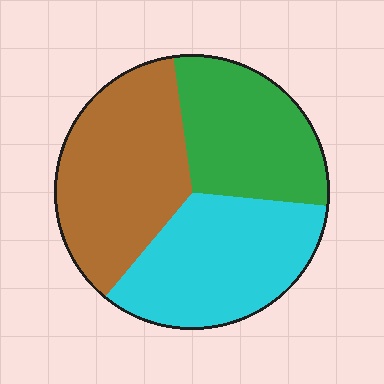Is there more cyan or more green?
Cyan.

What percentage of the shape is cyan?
Cyan takes up between a third and a half of the shape.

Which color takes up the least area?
Green, at roughly 30%.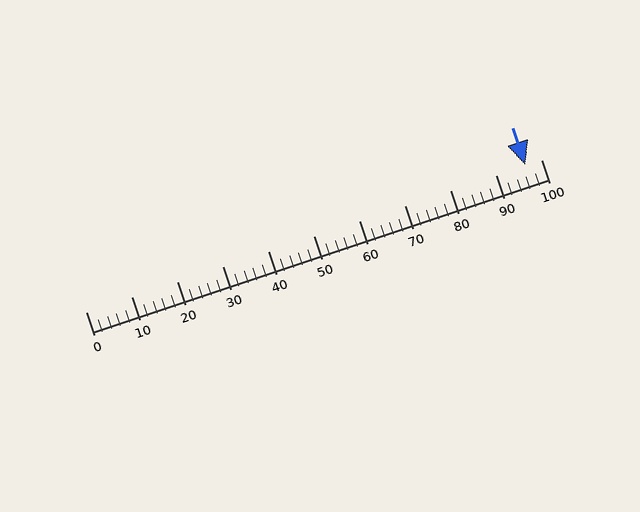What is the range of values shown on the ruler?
The ruler shows values from 0 to 100.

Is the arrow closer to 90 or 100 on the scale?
The arrow is closer to 100.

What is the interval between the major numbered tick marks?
The major tick marks are spaced 10 units apart.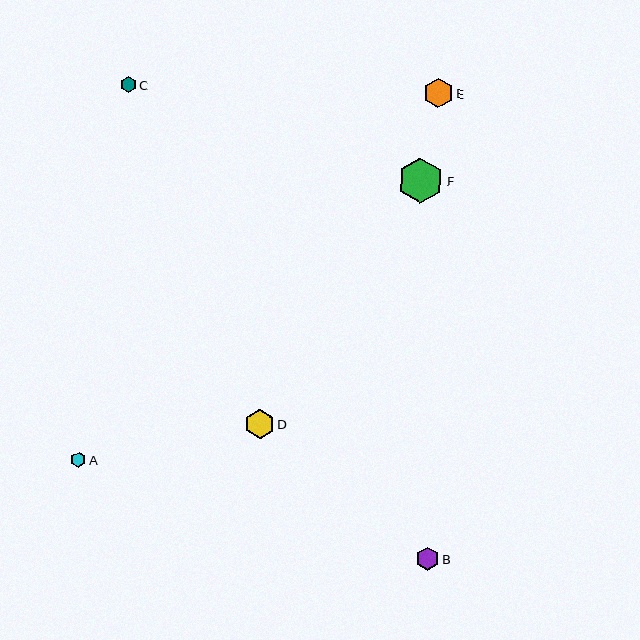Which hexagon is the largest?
Hexagon F is the largest with a size of approximately 45 pixels.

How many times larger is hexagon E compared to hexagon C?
Hexagon E is approximately 1.8 times the size of hexagon C.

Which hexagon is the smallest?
Hexagon A is the smallest with a size of approximately 15 pixels.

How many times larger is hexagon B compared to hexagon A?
Hexagon B is approximately 1.5 times the size of hexagon A.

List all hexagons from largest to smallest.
From largest to smallest: F, D, E, B, C, A.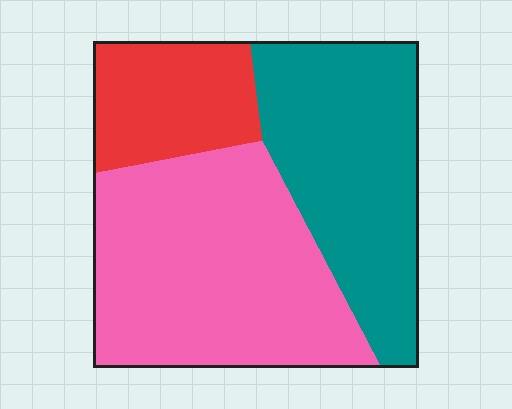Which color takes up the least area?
Red, at roughly 20%.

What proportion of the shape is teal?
Teal covers about 35% of the shape.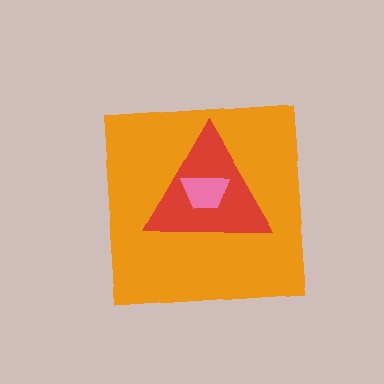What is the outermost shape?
The orange square.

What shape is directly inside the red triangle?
The pink trapezoid.